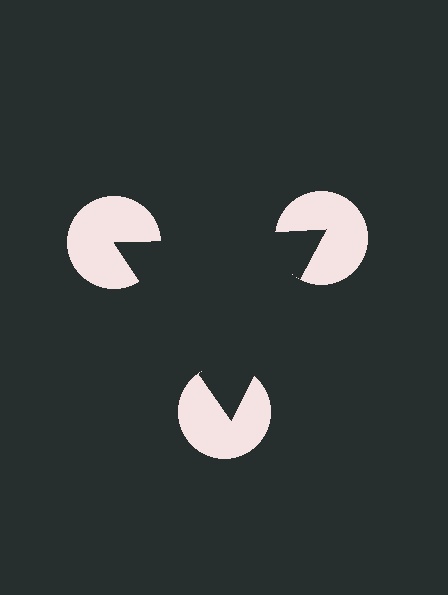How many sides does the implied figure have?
3 sides.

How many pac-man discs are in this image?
There are 3 — one at each vertex of the illusory triangle.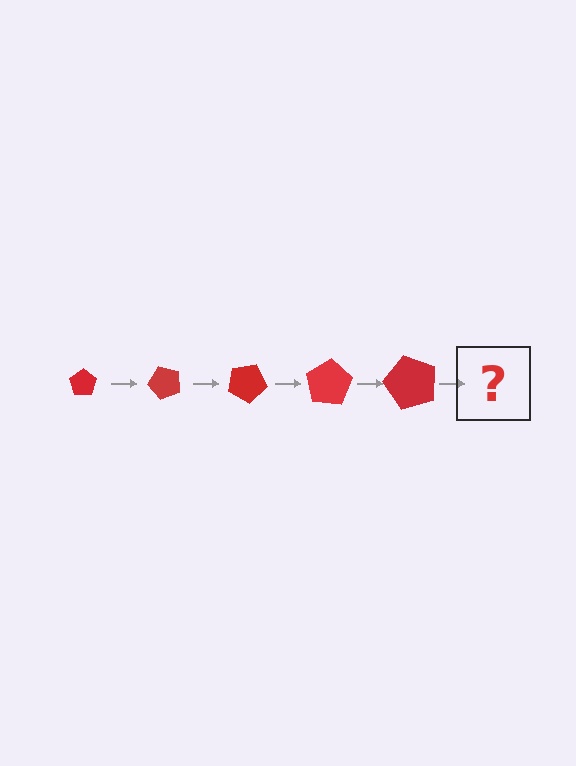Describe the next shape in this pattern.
It should be a pentagon, larger than the previous one and rotated 250 degrees from the start.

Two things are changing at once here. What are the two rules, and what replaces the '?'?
The two rules are that the pentagon grows larger each step and it rotates 50 degrees each step. The '?' should be a pentagon, larger than the previous one and rotated 250 degrees from the start.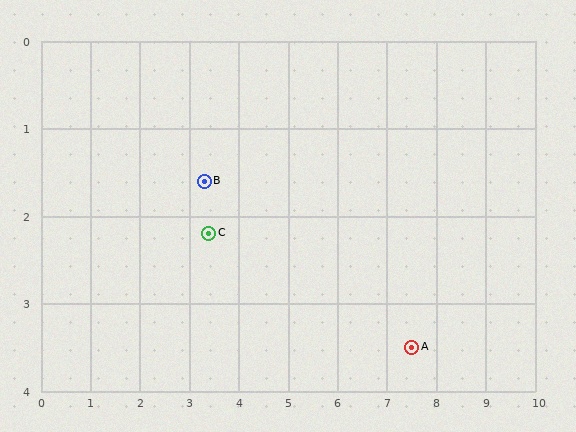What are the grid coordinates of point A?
Point A is at approximately (7.5, 3.5).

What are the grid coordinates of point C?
Point C is at approximately (3.4, 2.2).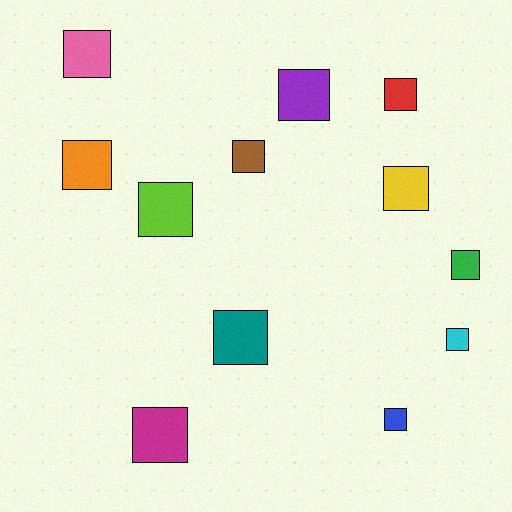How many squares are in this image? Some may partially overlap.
There are 12 squares.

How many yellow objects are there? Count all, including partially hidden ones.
There is 1 yellow object.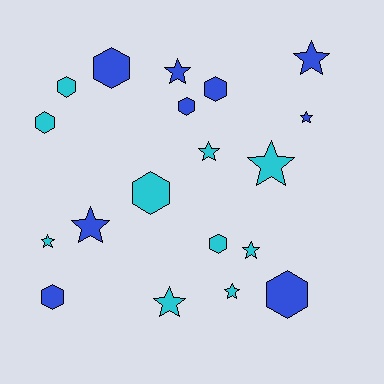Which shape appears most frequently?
Star, with 10 objects.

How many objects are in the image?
There are 19 objects.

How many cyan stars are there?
There are 6 cyan stars.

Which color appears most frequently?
Cyan, with 10 objects.